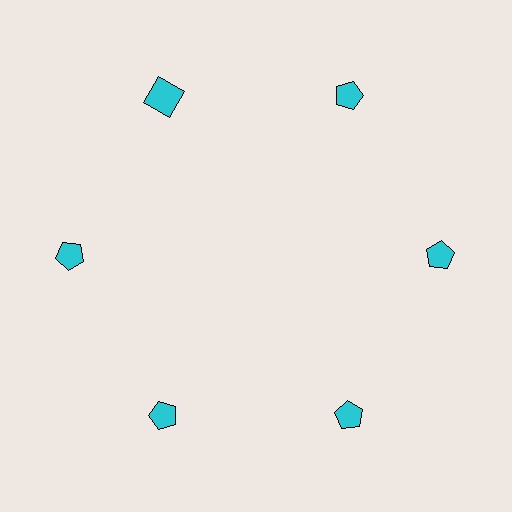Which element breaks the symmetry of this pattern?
The cyan square at roughly the 11 o'clock position breaks the symmetry. All other shapes are cyan pentagons.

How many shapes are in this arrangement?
There are 6 shapes arranged in a ring pattern.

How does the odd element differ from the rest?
It has a different shape: square instead of pentagon.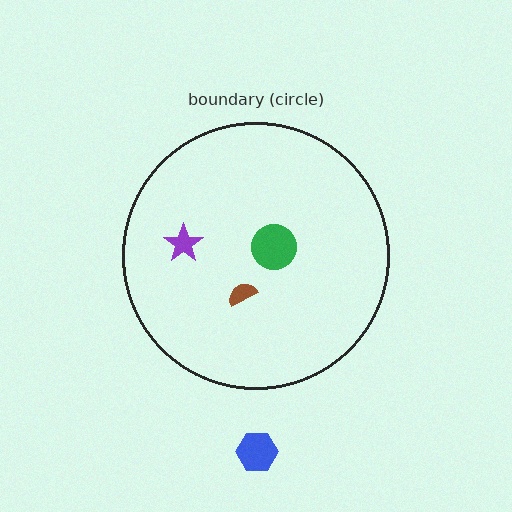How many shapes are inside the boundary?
3 inside, 1 outside.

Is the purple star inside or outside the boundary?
Inside.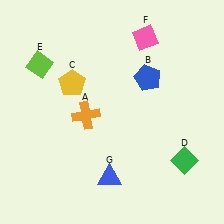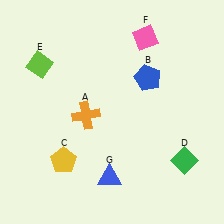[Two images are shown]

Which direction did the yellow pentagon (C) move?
The yellow pentagon (C) moved down.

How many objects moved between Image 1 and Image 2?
1 object moved between the two images.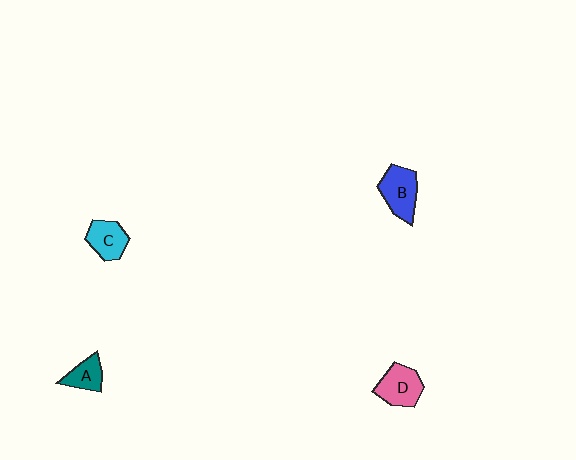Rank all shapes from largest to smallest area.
From largest to smallest: B (blue), D (pink), C (cyan), A (teal).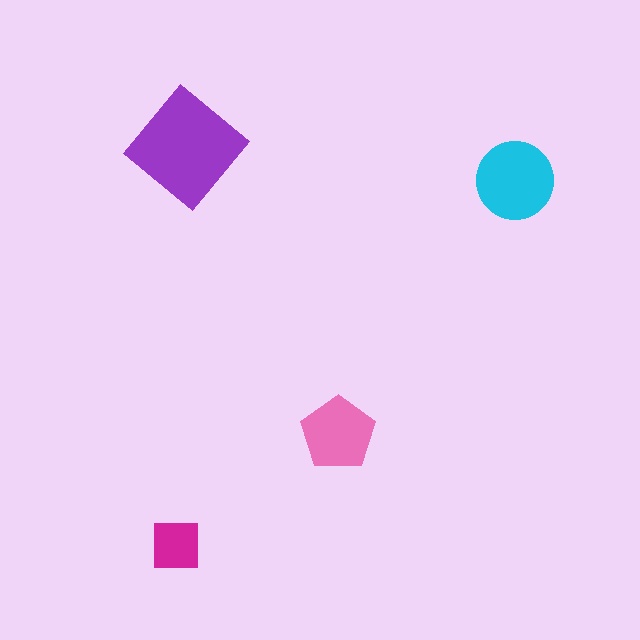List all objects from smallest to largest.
The magenta square, the pink pentagon, the cyan circle, the purple diamond.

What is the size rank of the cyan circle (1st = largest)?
2nd.